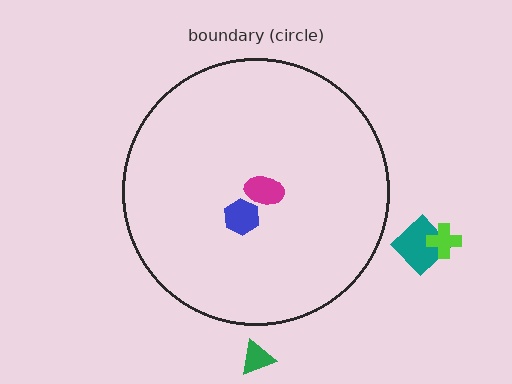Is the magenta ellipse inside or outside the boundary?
Inside.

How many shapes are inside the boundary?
2 inside, 3 outside.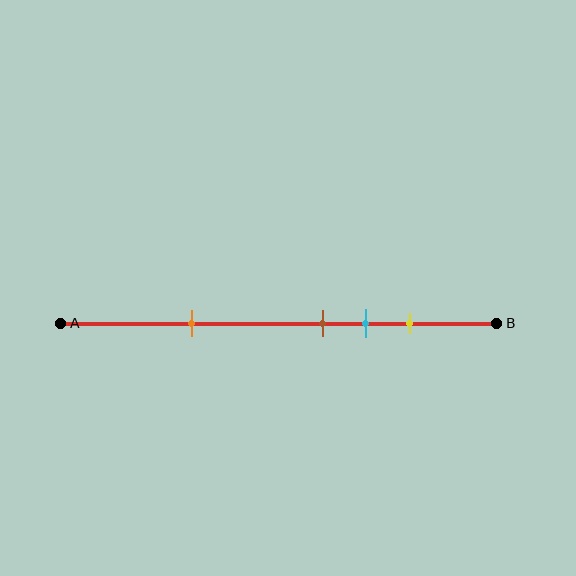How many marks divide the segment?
There are 4 marks dividing the segment.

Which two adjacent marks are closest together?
The brown and cyan marks are the closest adjacent pair.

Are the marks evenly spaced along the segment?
No, the marks are not evenly spaced.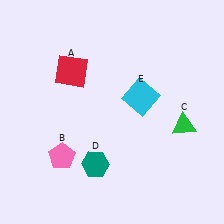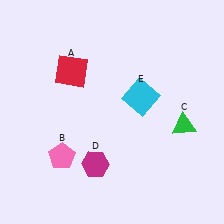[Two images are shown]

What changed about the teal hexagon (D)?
In Image 1, D is teal. In Image 2, it changed to magenta.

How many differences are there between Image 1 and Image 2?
There is 1 difference between the two images.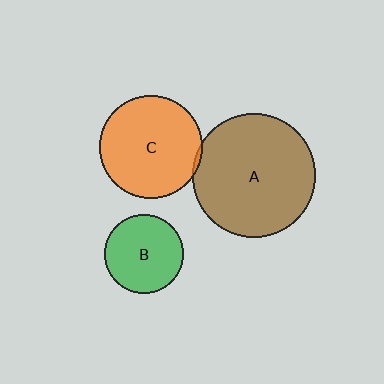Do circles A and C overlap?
Yes.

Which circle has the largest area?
Circle A (brown).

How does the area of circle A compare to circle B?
Approximately 2.5 times.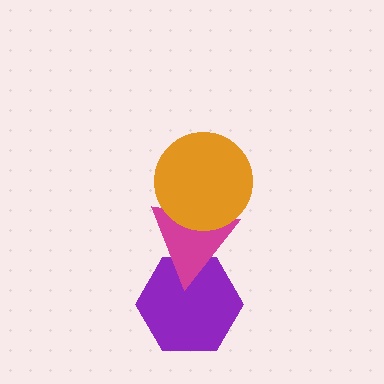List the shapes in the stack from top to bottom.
From top to bottom: the orange circle, the magenta triangle, the purple hexagon.